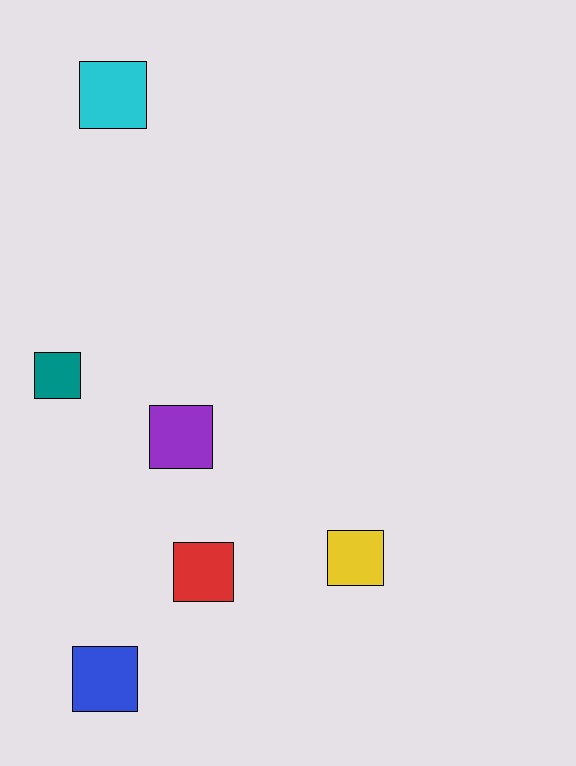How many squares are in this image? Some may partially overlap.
There are 6 squares.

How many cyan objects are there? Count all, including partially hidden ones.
There is 1 cyan object.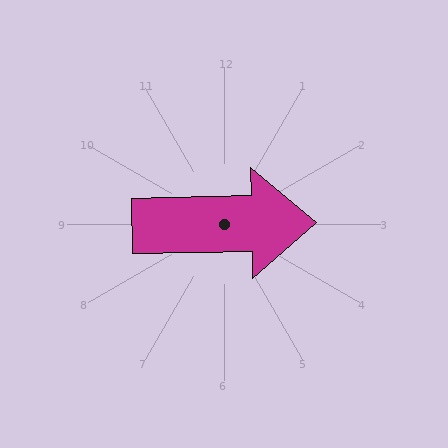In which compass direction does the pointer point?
East.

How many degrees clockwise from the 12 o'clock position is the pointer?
Approximately 89 degrees.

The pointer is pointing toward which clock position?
Roughly 3 o'clock.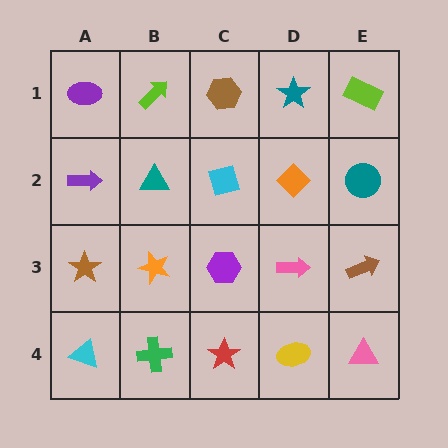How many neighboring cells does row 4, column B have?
3.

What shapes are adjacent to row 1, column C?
A cyan diamond (row 2, column C), a lime arrow (row 1, column B), a teal star (row 1, column D).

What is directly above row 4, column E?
A brown arrow.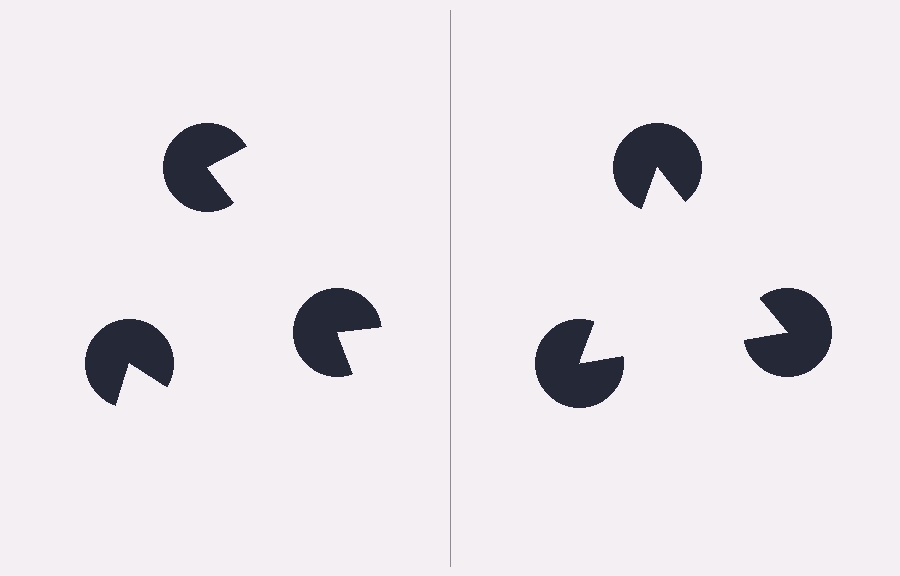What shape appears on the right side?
An illusory triangle.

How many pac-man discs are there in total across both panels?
6 — 3 on each side.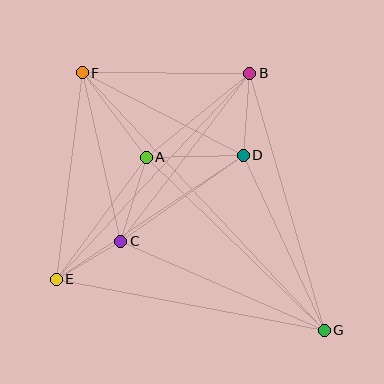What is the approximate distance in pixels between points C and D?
The distance between C and D is approximately 150 pixels.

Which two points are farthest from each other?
Points F and G are farthest from each other.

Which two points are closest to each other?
Points C and E are closest to each other.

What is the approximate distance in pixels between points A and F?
The distance between A and F is approximately 106 pixels.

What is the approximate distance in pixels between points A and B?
The distance between A and B is approximately 133 pixels.